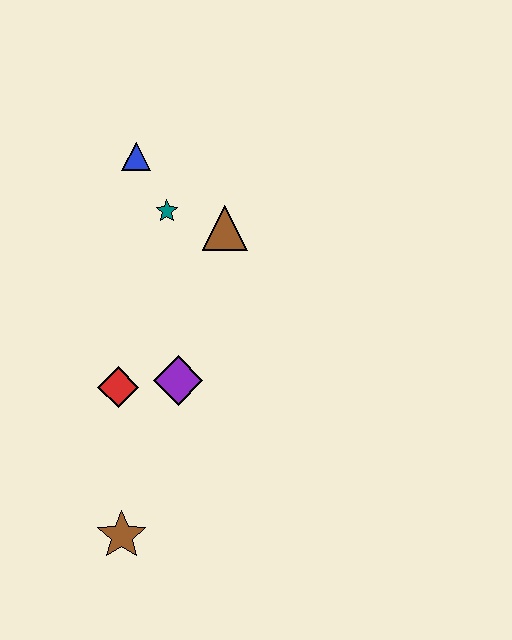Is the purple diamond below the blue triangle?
Yes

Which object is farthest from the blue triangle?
The brown star is farthest from the blue triangle.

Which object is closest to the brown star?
The red diamond is closest to the brown star.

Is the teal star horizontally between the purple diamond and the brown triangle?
No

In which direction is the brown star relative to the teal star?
The brown star is below the teal star.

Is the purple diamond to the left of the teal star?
No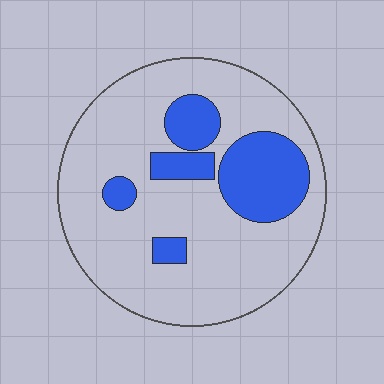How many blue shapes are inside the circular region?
5.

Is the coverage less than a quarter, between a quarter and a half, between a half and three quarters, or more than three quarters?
Less than a quarter.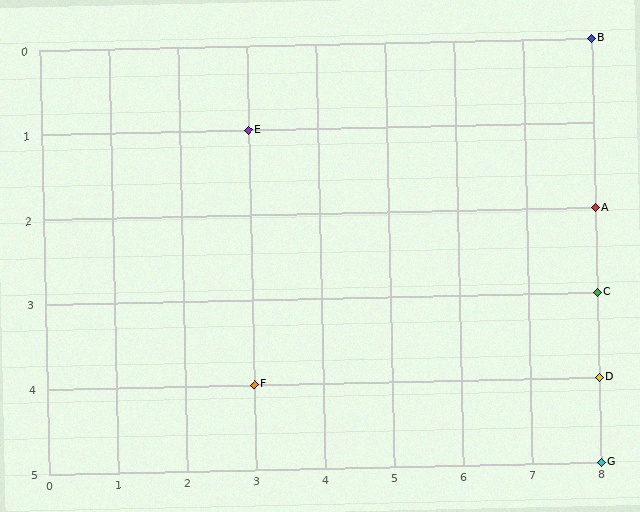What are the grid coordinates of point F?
Point F is at grid coordinates (3, 4).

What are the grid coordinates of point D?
Point D is at grid coordinates (8, 4).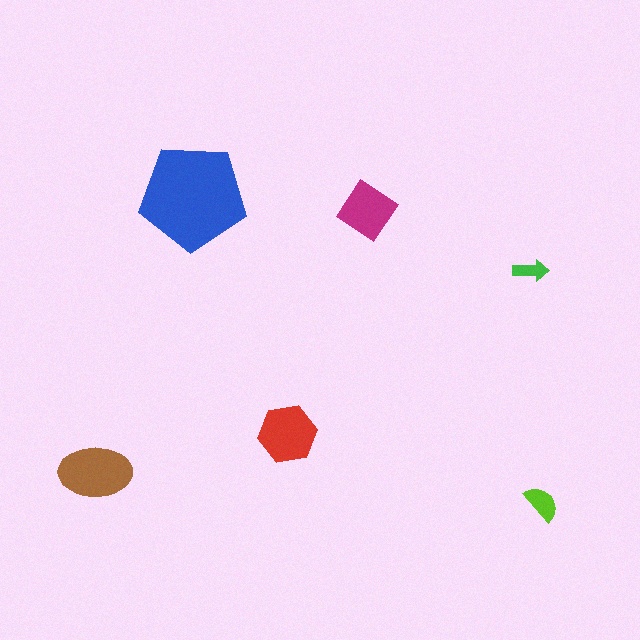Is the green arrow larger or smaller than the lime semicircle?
Smaller.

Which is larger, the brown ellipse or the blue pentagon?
The blue pentagon.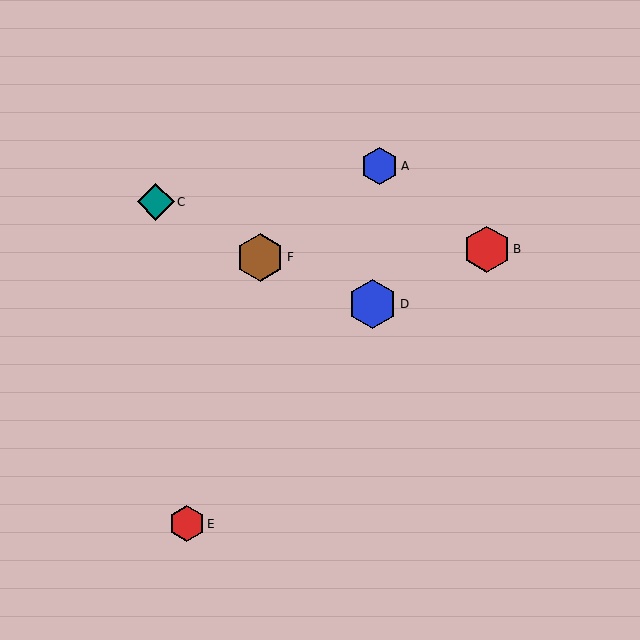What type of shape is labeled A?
Shape A is a blue hexagon.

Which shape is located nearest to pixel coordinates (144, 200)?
The teal diamond (labeled C) at (156, 202) is nearest to that location.